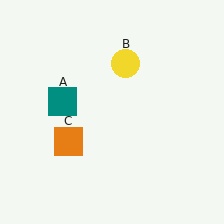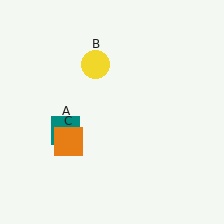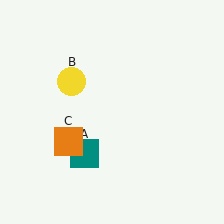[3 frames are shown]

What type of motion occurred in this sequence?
The teal square (object A), yellow circle (object B) rotated counterclockwise around the center of the scene.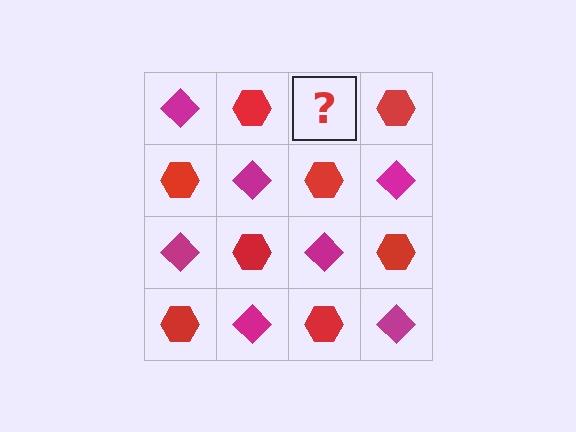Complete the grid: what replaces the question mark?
The question mark should be replaced with a magenta diamond.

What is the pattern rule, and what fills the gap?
The rule is that it alternates magenta diamond and red hexagon in a checkerboard pattern. The gap should be filled with a magenta diamond.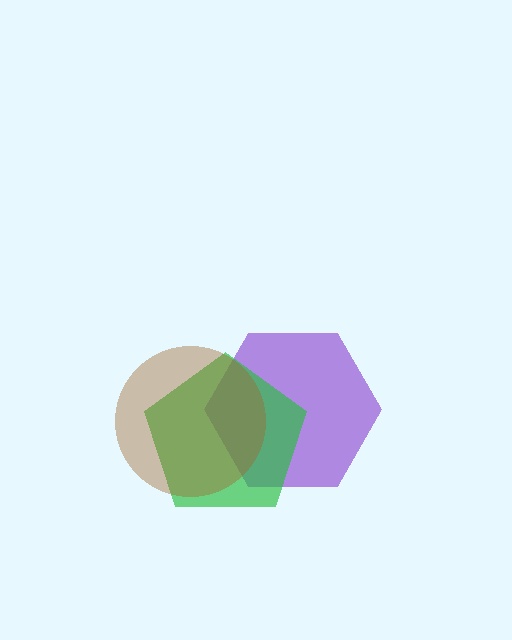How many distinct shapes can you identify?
There are 3 distinct shapes: a purple hexagon, a green pentagon, a brown circle.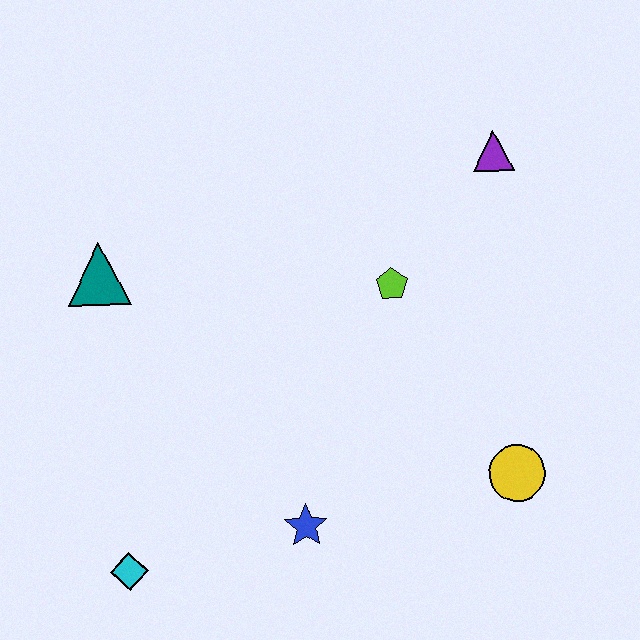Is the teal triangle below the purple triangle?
Yes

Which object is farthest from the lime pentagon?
The cyan diamond is farthest from the lime pentagon.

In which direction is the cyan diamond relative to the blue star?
The cyan diamond is to the left of the blue star.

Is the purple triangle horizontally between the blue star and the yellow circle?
Yes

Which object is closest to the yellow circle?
The blue star is closest to the yellow circle.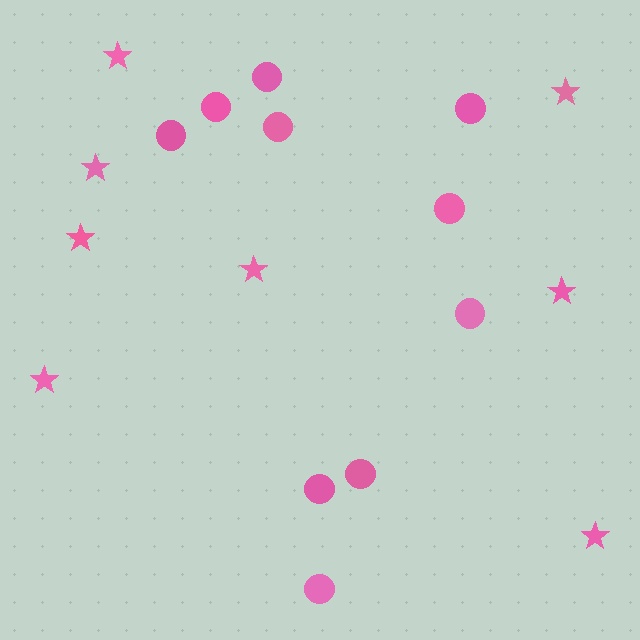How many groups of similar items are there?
There are 2 groups: one group of stars (8) and one group of circles (10).